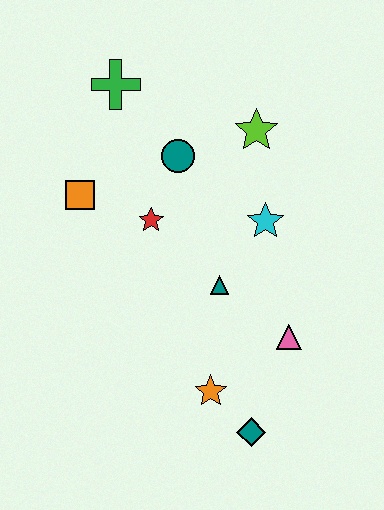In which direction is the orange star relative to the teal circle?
The orange star is below the teal circle.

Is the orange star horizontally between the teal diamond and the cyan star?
No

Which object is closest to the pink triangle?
The teal triangle is closest to the pink triangle.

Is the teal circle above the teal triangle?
Yes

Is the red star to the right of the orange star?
No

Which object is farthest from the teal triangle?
The green cross is farthest from the teal triangle.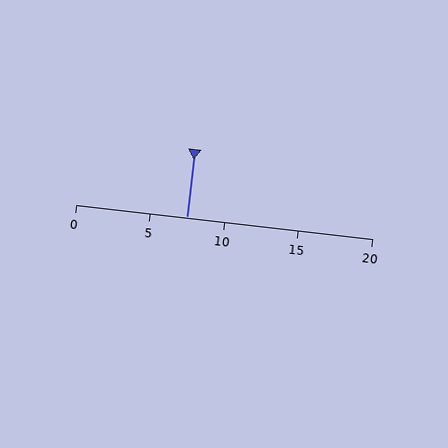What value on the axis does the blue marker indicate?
The marker indicates approximately 7.5.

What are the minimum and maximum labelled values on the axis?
The axis runs from 0 to 20.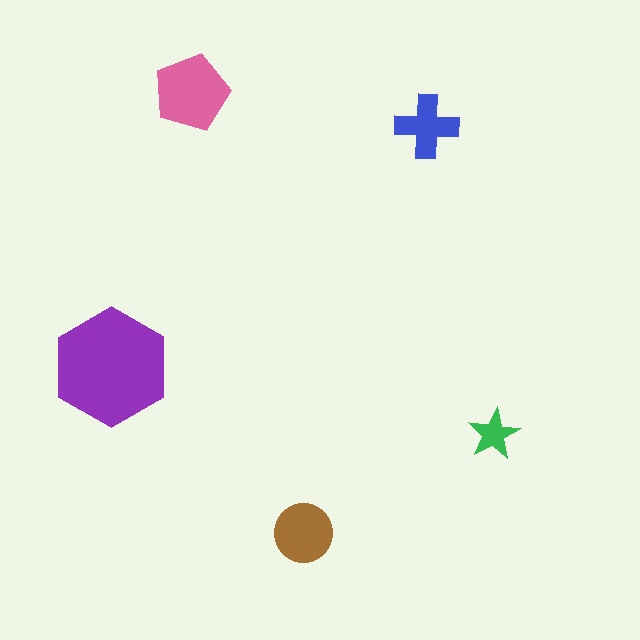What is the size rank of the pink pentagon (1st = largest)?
2nd.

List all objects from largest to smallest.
The purple hexagon, the pink pentagon, the brown circle, the blue cross, the green star.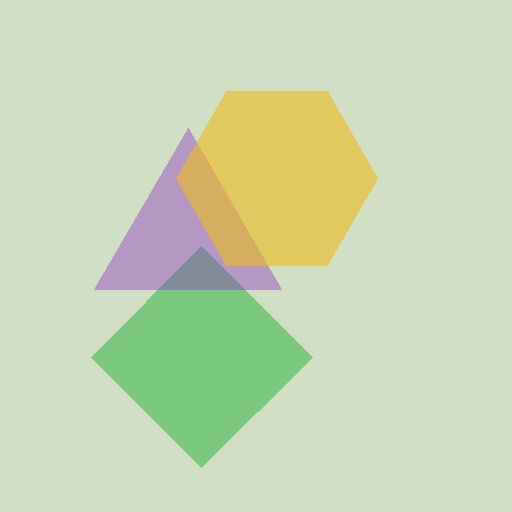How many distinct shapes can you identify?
There are 3 distinct shapes: a green diamond, a purple triangle, a yellow hexagon.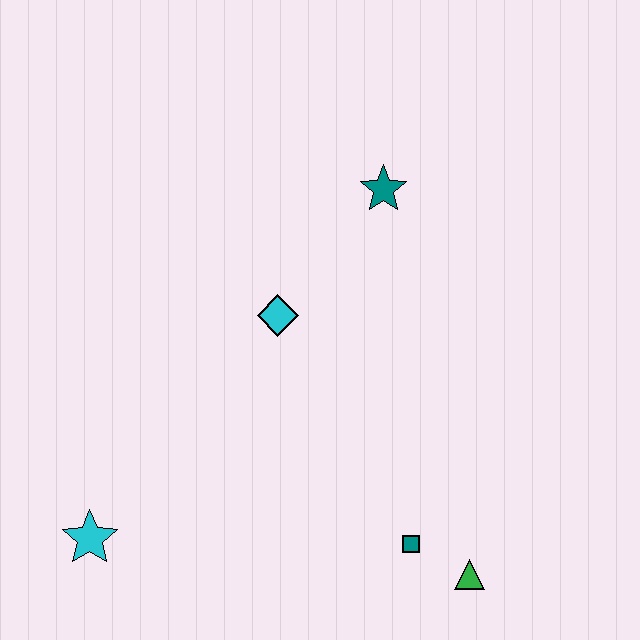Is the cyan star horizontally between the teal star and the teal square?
No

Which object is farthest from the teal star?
The cyan star is farthest from the teal star.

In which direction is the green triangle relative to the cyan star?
The green triangle is to the right of the cyan star.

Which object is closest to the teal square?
The green triangle is closest to the teal square.